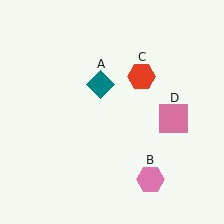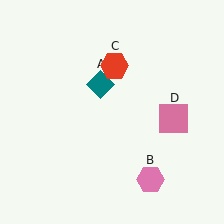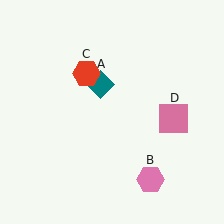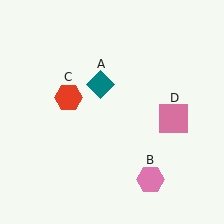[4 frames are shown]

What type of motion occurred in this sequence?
The red hexagon (object C) rotated counterclockwise around the center of the scene.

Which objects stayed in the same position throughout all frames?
Teal diamond (object A) and pink hexagon (object B) and pink square (object D) remained stationary.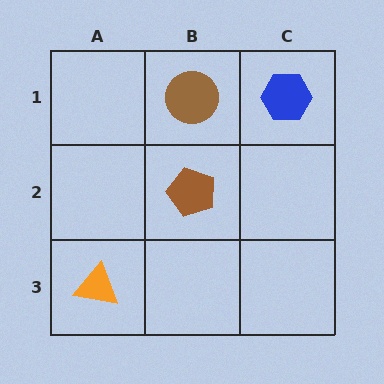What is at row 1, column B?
A brown circle.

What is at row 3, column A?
An orange triangle.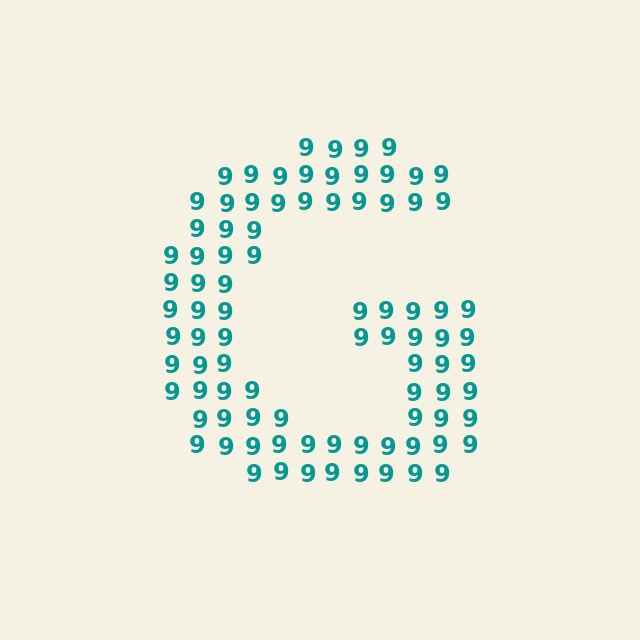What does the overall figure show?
The overall figure shows the letter G.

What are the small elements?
The small elements are digit 9's.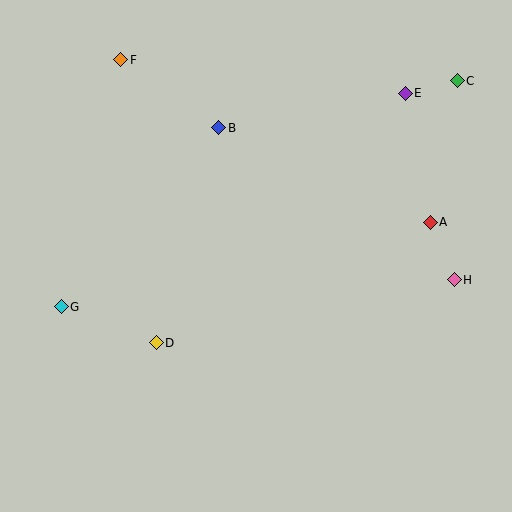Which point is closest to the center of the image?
Point D at (156, 343) is closest to the center.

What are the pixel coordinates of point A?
Point A is at (430, 222).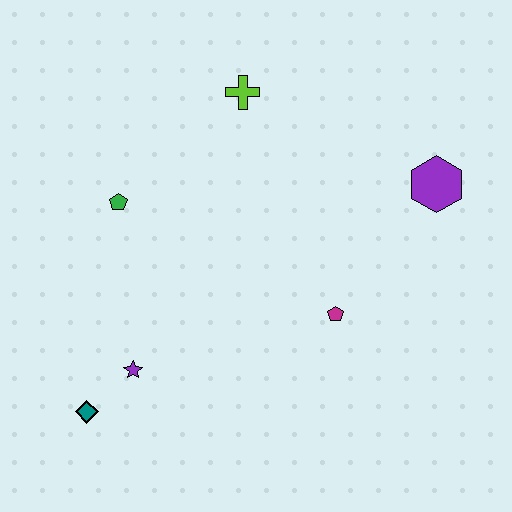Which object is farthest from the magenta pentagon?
The teal diamond is farthest from the magenta pentagon.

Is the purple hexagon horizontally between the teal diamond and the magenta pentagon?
No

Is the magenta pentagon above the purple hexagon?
No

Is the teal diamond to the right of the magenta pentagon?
No